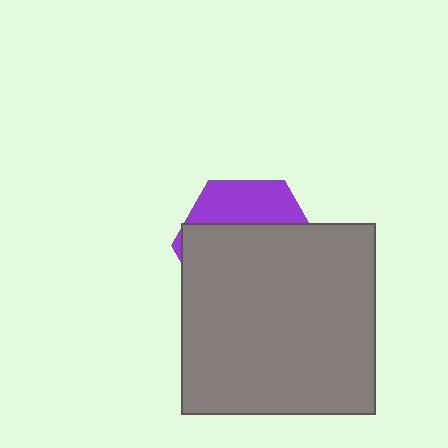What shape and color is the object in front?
The object in front is a gray rectangle.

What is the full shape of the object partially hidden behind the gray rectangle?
The partially hidden object is a purple hexagon.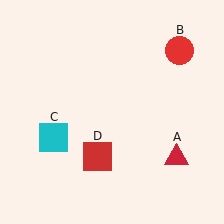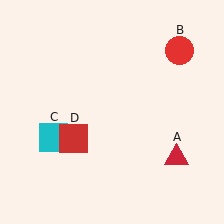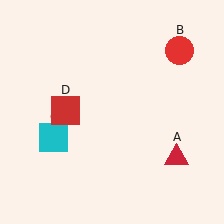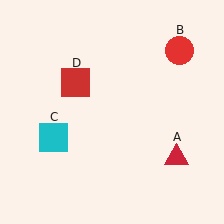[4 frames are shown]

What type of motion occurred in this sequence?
The red square (object D) rotated clockwise around the center of the scene.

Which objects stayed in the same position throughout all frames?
Red triangle (object A) and red circle (object B) and cyan square (object C) remained stationary.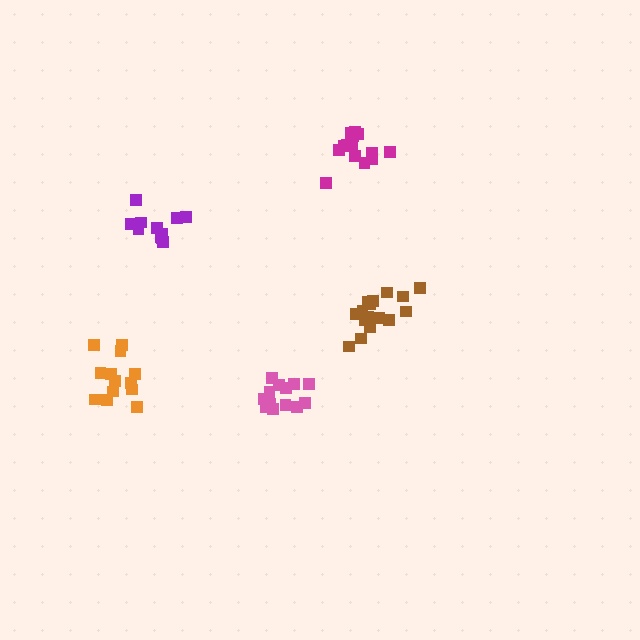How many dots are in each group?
Group 1: 11 dots, Group 2: 16 dots, Group 3: 13 dots, Group 4: 16 dots, Group 5: 13 dots (69 total).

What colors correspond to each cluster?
The clusters are colored: purple, brown, orange, magenta, pink.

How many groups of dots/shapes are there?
There are 5 groups.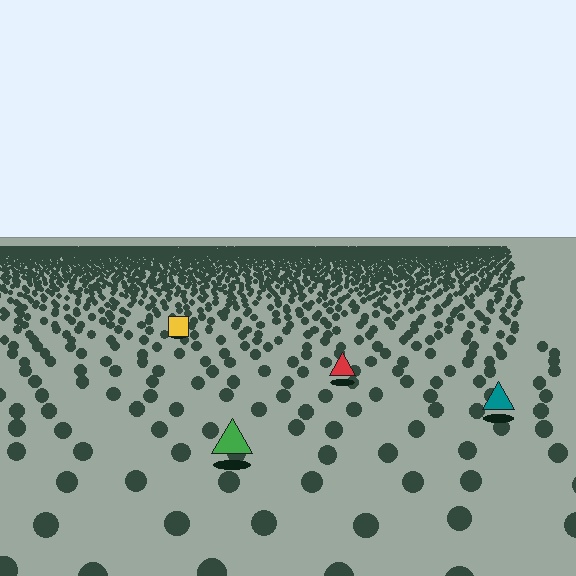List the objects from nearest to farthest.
From nearest to farthest: the green triangle, the teal triangle, the red triangle, the yellow square.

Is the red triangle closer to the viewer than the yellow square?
Yes. The red triangle is closer — you can tell from the texture gradient: the ground texture is coarser near it.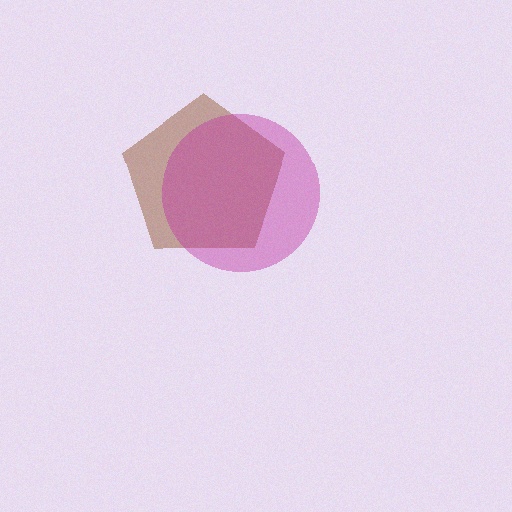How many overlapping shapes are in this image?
There are 2 overlapping shapes in the image.